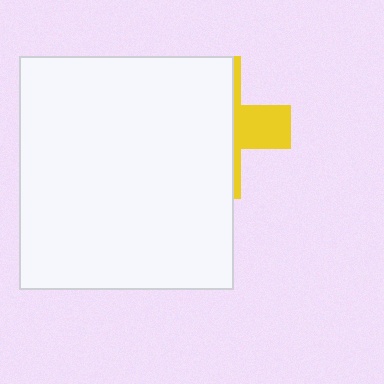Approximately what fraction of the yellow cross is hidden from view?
Roughly 69% of the yellow cross is hidden behind the white rectangle.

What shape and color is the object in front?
The object in front is a white rectangle.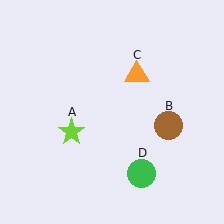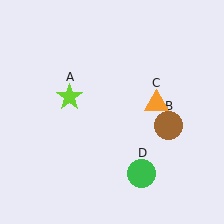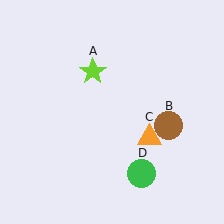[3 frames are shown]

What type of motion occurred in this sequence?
The lime star (object A), orange triangle (object C) rotated clockwise around the center of the scene.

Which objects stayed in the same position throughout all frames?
Brown circle (object B) and green circle (object D) remained stationary.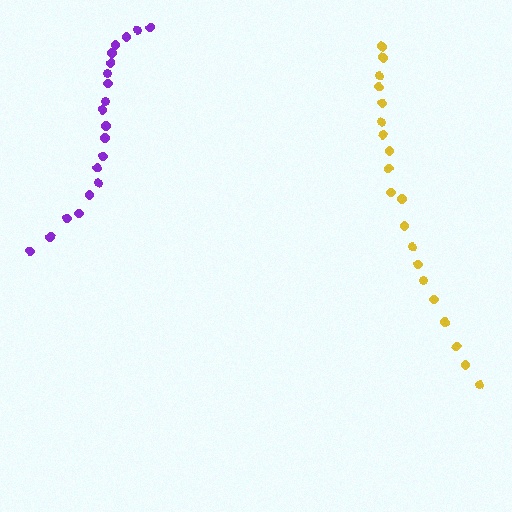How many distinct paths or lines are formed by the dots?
There are 2 distinct paths.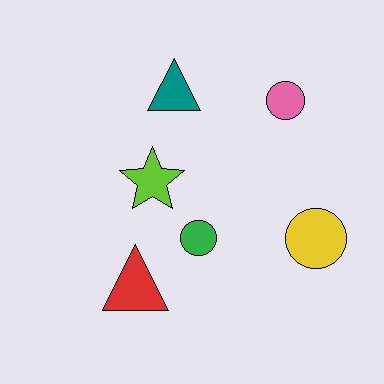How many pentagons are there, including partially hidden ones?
There are no pentagons.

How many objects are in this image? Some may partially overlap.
There are 6 objects.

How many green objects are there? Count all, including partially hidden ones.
There is 1 green object.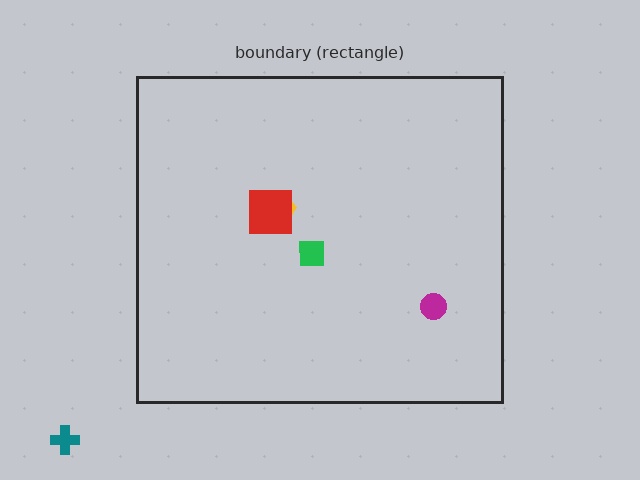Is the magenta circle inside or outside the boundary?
Inside.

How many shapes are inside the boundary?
4 inside, 1 outside.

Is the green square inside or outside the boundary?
Inside.